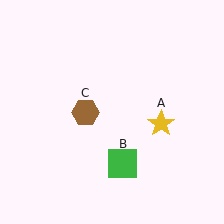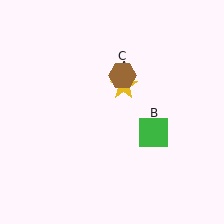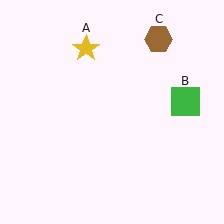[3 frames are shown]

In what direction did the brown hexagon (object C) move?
The brown hexagon (object C) moved up and to the right.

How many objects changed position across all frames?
3 objects changed position: yellow star (object A), green square (object B), brown hexagon (object C).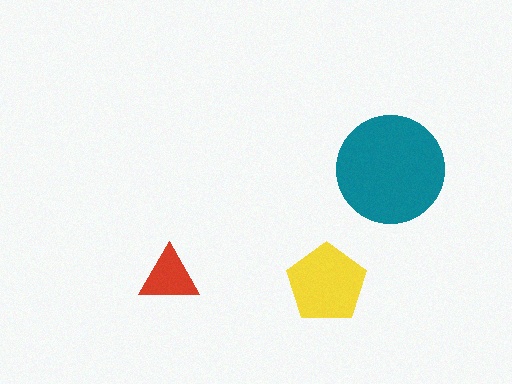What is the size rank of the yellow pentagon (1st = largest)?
2nd.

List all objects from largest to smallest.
The teal circle, the yellow pentagon, the red triangle.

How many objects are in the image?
There are 3 objects in the image.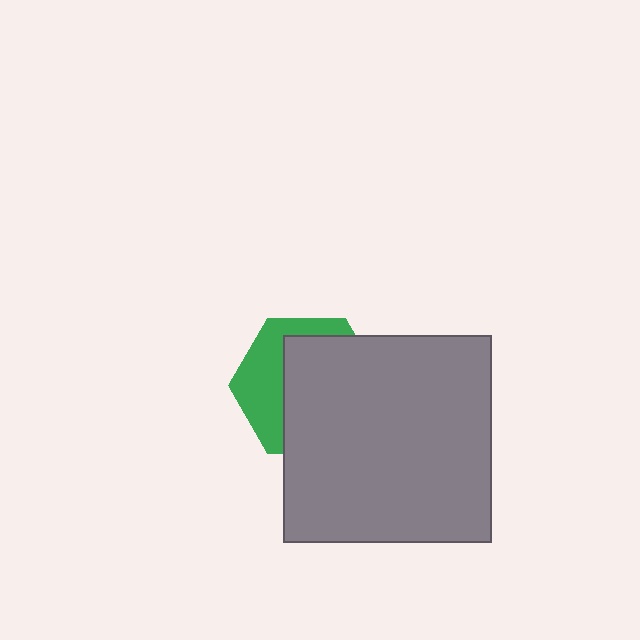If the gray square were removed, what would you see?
You would see the complete green hexagon.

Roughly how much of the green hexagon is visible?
A small part of it is visible (roughly 38%).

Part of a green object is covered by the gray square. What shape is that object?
It is a hexagon.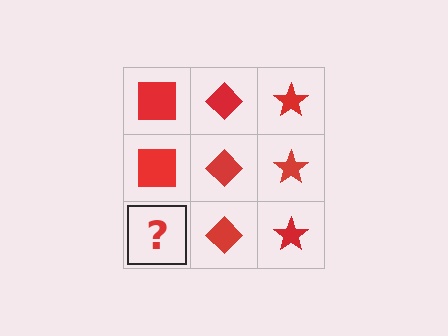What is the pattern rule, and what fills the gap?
The rule is that each column has a consistent shape. The gap should be filled with a red square.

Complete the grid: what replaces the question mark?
The question mark should be replaced with a red square.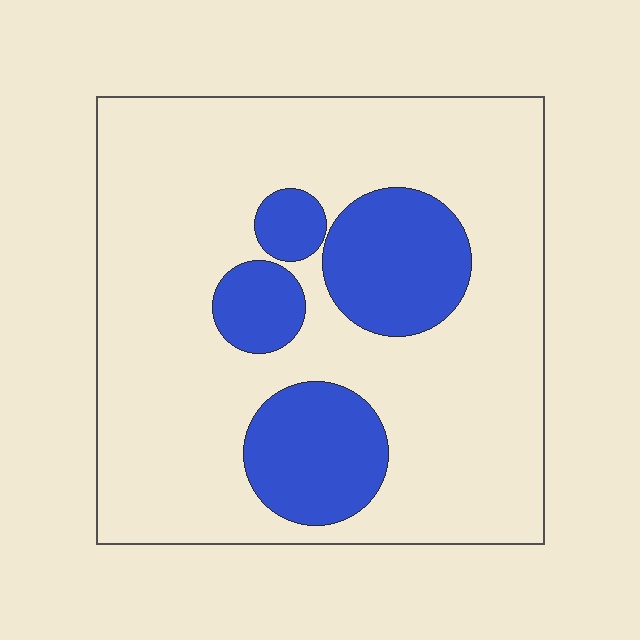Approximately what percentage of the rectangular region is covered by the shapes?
Approximately 25%.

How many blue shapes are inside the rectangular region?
4.